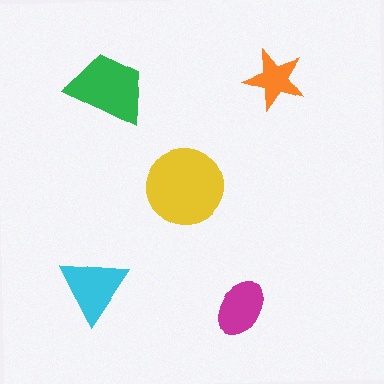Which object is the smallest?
The orange star.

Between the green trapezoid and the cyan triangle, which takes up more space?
The green trapezoid.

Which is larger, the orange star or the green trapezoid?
The green trapezoid.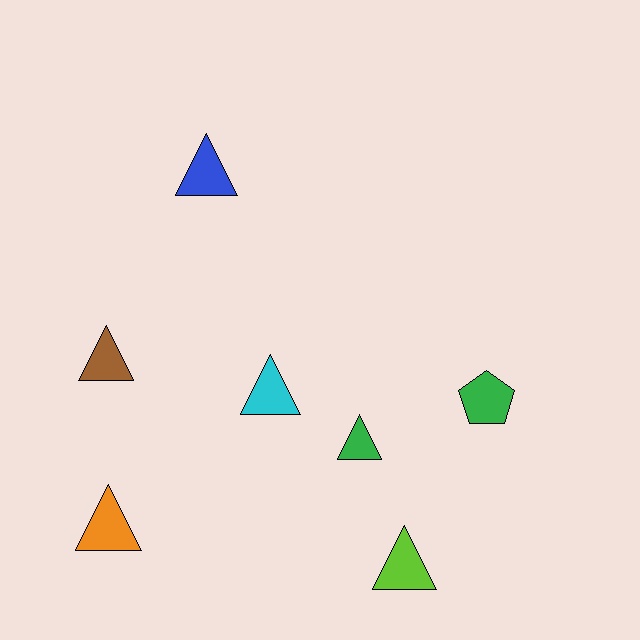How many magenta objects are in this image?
There are no magenta objects.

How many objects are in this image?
There are 7 objects.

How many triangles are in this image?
There are 6 triangles.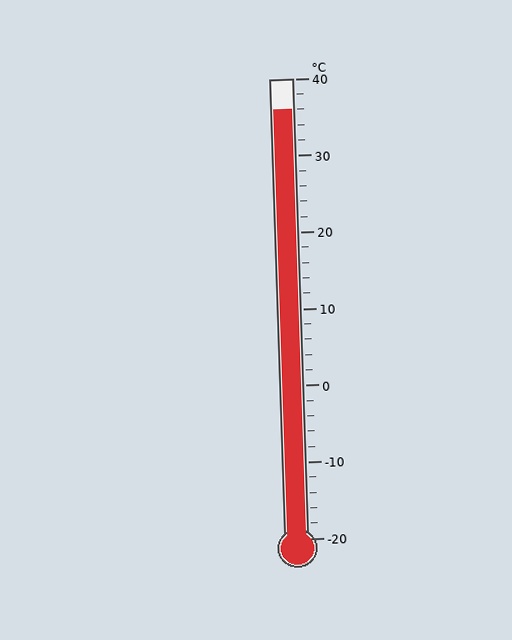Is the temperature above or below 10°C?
The temperature is above 10°C.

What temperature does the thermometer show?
The thermometer shows approximately 36°C.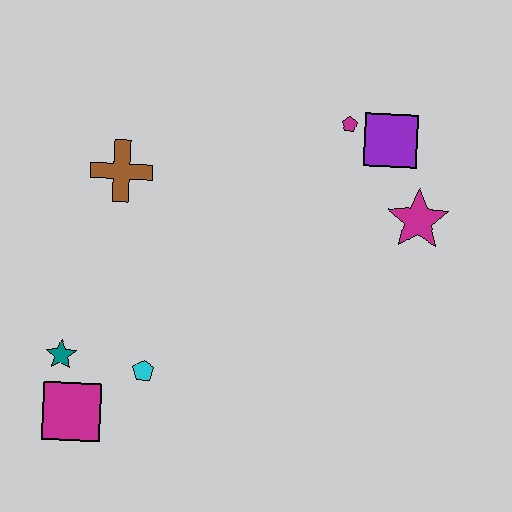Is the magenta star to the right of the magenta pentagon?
Yes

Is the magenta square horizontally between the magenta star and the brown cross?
No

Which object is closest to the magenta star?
The purple square is closest to the magenta star.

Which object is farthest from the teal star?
The purple square is farthest from the teal star.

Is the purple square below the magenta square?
No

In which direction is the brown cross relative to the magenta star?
The brown cross is to the left of the magenta star.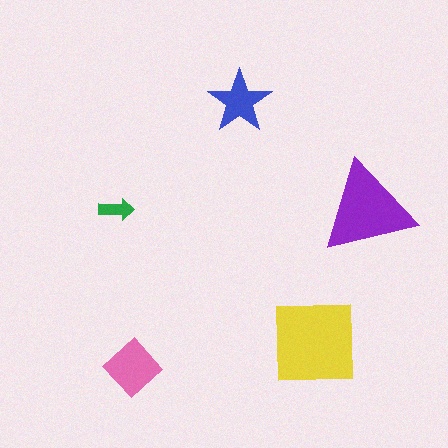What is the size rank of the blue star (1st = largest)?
4th.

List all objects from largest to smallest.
The yellow square, the purple triangle, the pink diamond, the blue star, the green arrow.